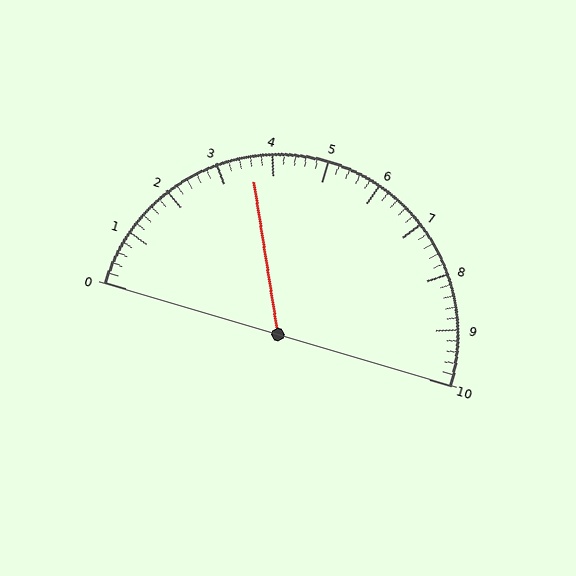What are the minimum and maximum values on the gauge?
The gauge ranges from 0 to 10.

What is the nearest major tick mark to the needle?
The nearest major tick mark is 4.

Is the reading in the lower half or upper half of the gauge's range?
The reading is in the lower half of the range (0 to 10).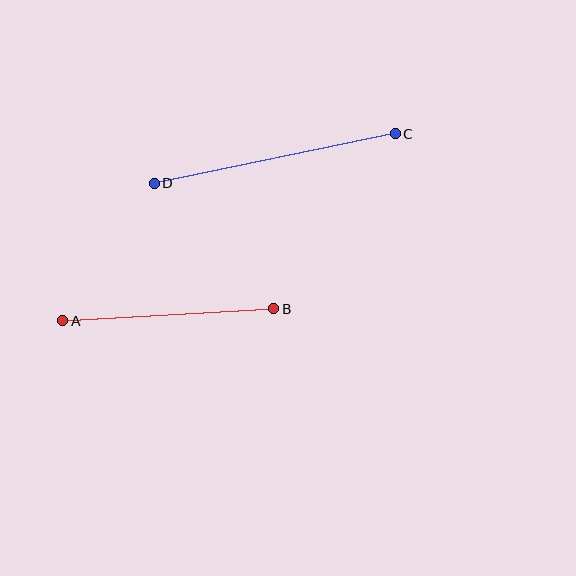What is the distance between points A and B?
The distance is approximately 211 pixels.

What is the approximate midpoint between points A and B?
The midpoint is at approximately (168, 315) pixels.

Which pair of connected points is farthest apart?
Points C and D are farthest apart.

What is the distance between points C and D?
The distance is approximately 246 pixels.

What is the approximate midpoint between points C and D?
The midpoint is at approximately (275, 158) pixels.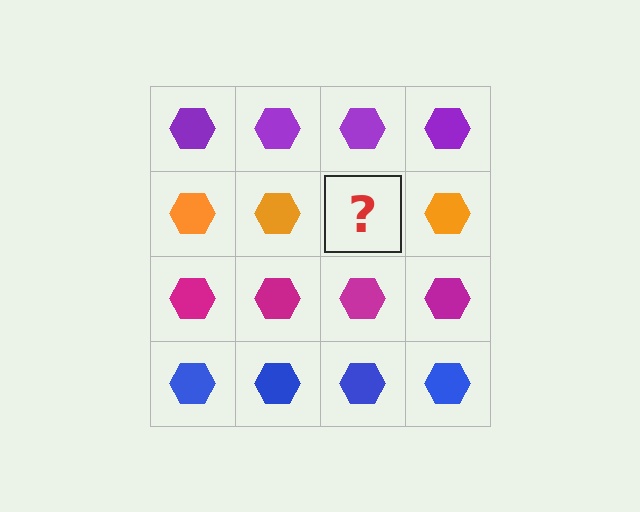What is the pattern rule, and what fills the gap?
The rule is that each row has a consistent color. The gap should be filled with an orange hexagon.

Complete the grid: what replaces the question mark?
The question mark should be replaced with an orange hexagon.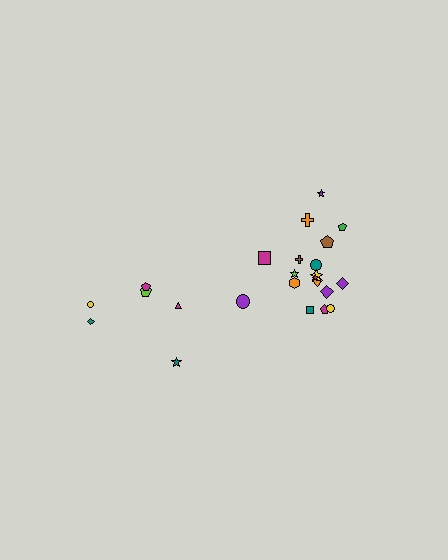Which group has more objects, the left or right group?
The right group.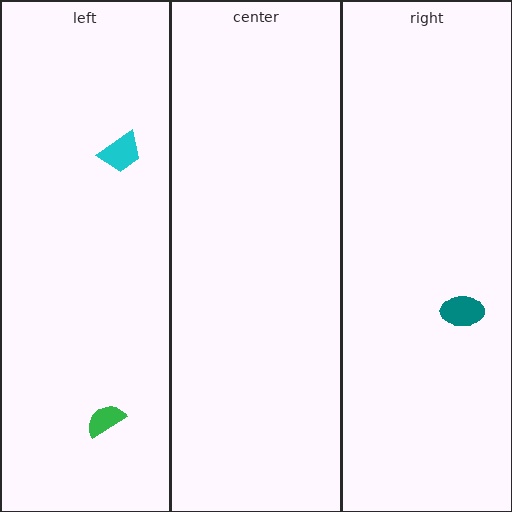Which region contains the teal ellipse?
The right region.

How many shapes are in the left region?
2.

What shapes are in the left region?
The cyan trapezoid, the green semicircle.